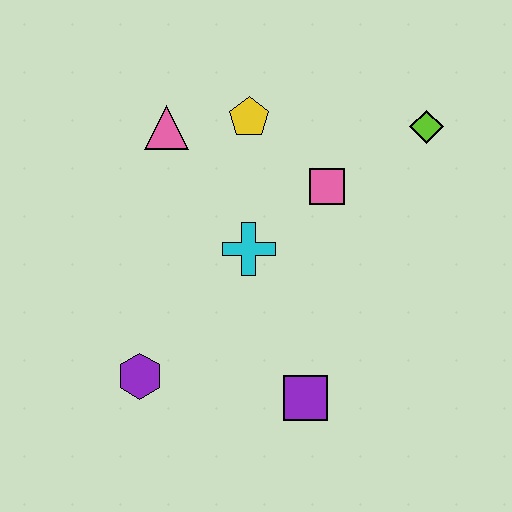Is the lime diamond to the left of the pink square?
No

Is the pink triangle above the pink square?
Yes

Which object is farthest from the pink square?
The purple hexagon is farthest from the pink square.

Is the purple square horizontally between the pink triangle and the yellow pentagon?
No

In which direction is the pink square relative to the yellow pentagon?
The pink square is to the right of the yellow pentagon.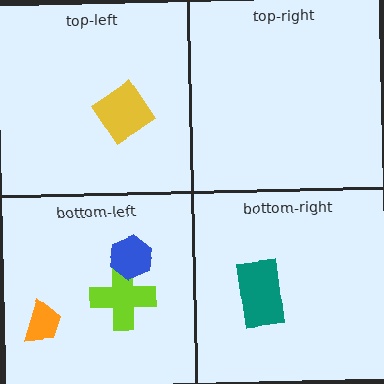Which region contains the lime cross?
The bottom-left region.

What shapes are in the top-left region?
The yellow diamond.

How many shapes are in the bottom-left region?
3.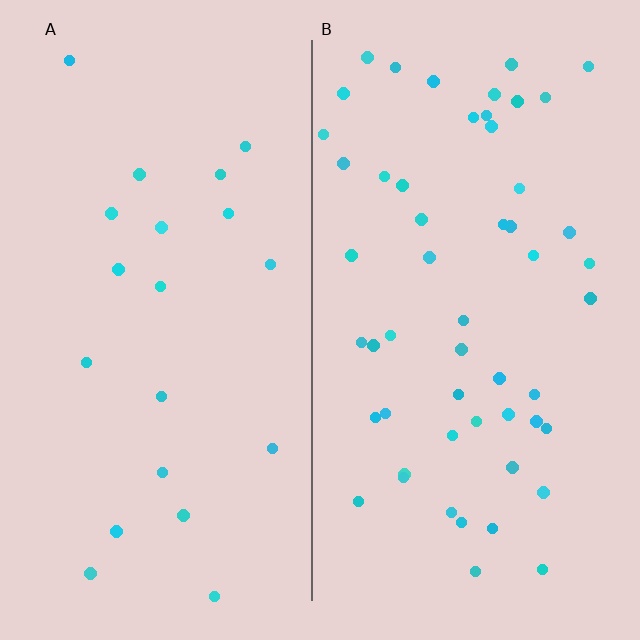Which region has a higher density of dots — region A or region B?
B (the right).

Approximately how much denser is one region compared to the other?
Approximately 2.7× — region B over region A.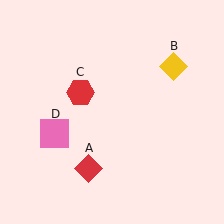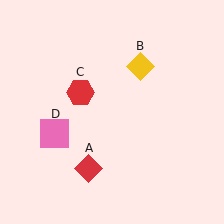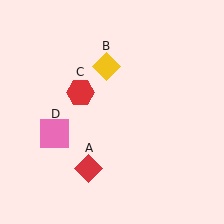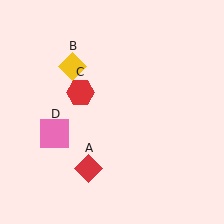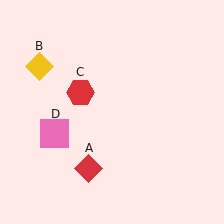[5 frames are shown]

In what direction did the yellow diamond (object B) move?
The yellow diamond (object B) moved left.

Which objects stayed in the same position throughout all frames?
Red diamond (object A) and red hexagon (object C) and pink square (object D) remained stationary.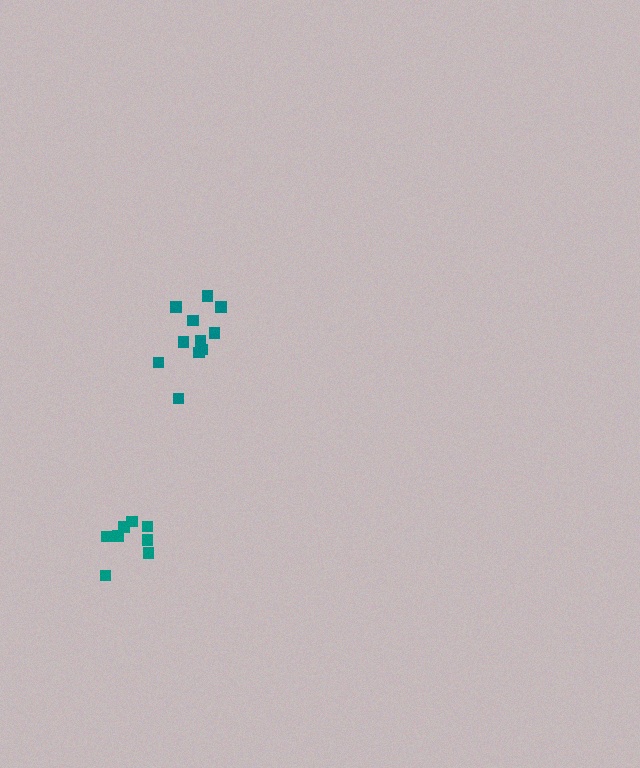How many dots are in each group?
Group 1: 11 dots, Group 2: 8 dots (19 total).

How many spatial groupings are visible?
There are 2 spatial groupings.